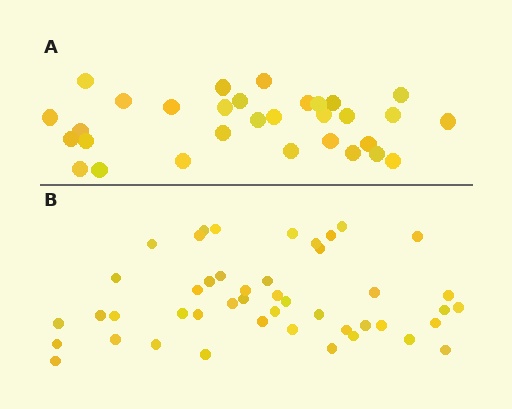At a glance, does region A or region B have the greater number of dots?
Region B (the bottom region) has more dots.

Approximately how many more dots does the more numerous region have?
Region B has approximately 15 more dots than region A.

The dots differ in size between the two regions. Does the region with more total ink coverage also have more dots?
No. Region A has more total ink coverage because its dots are larger, but region B actually contains more individual dots. Total area can be misleading — the number of items is what matters here.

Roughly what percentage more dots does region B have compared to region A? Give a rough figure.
About 50% more.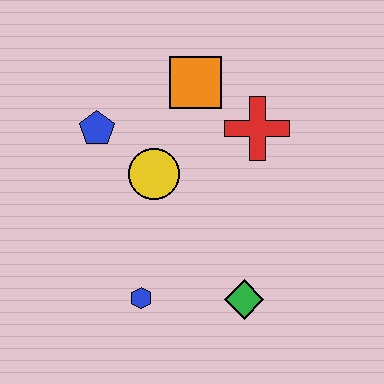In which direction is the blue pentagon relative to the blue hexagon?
The blue pentagon is above the blue hexagon.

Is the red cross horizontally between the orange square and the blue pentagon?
No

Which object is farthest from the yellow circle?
The green diamond is farthest from the yellow circle.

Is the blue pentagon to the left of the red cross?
Yes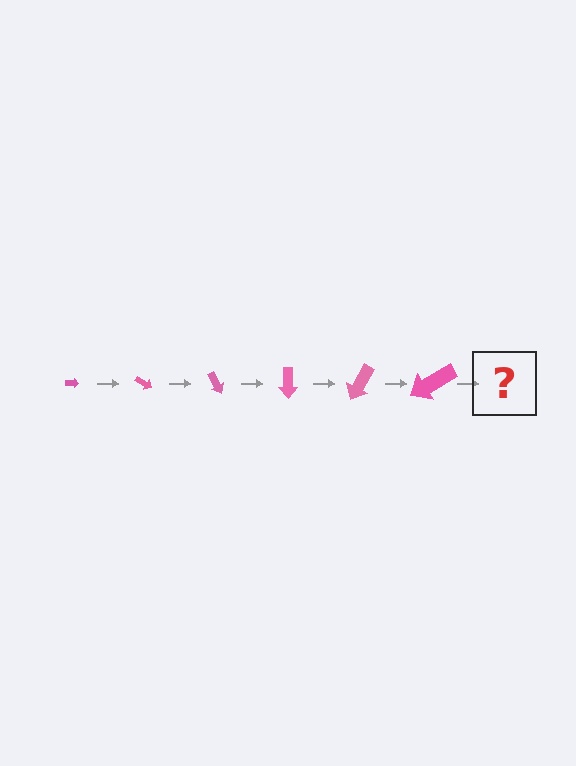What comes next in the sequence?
The next element should be an arrow, larger than the previous one and rotated 180 degrees from the start.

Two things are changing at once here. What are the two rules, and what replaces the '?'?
The two rules are that the arrow grows larger each step and it rotates 30 degrees each step. The '?' should be an arrow, larger than the previous one and rotated 180 degrees from the start.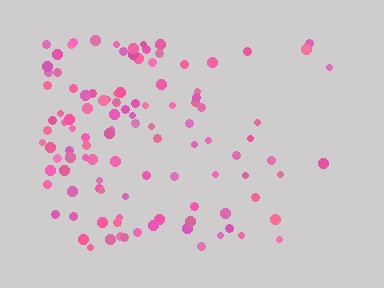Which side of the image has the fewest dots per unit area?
The right.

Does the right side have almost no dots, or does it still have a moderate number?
Still a moderate number, just noticeably fewer than the left.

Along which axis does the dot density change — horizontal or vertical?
Horizontal.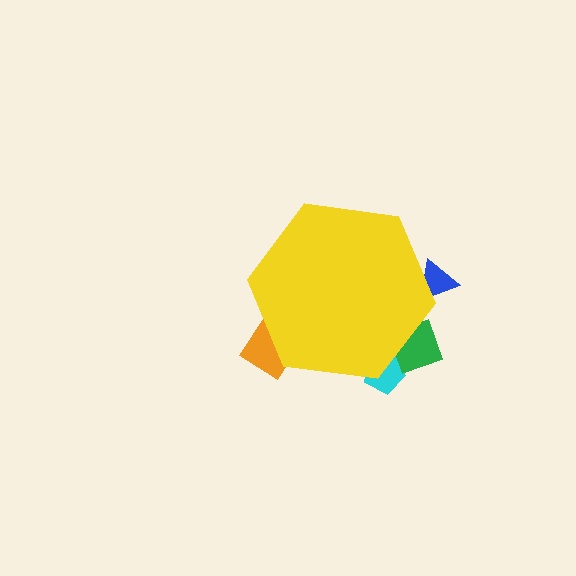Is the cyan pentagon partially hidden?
Yes, the cyan pentagon is partially hidden behind the yellow hexagon.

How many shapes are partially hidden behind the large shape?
4 shapes are partially hidden.